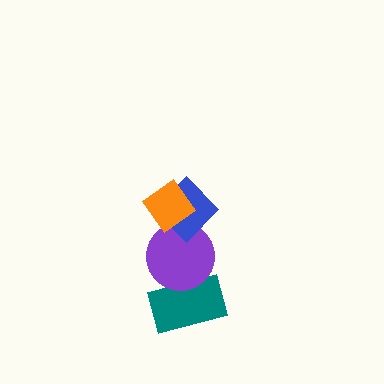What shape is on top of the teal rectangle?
The purple circle is on top of the teal rectangle.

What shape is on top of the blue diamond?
The orange diamond is on top of the blue diamond.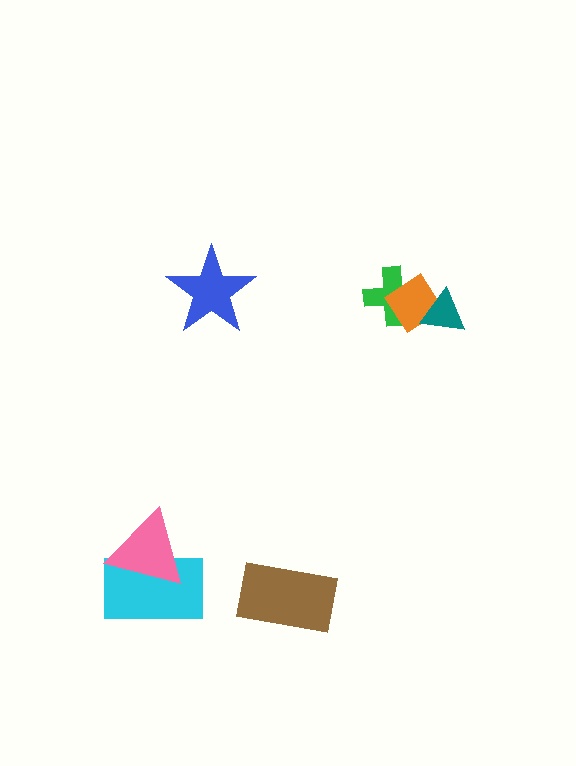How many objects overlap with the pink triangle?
1 object overlaps with the pink triangle.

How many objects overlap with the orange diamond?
2 objects overlap with the orange diamond.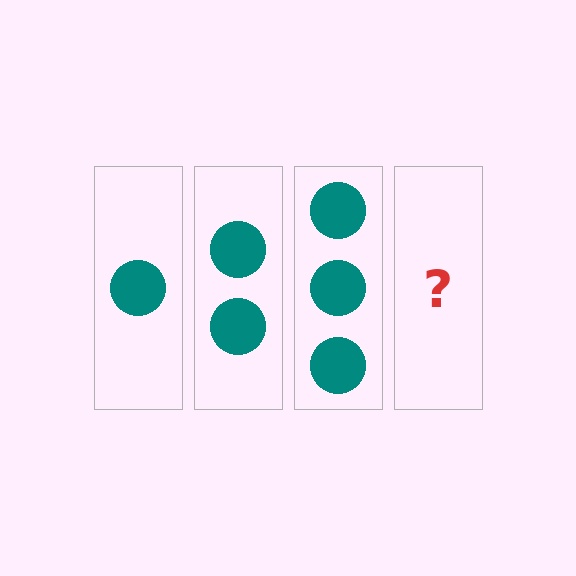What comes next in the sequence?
The next element should be 4 circles.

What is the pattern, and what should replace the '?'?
The pattern is that each step adds one more circle. The '?' should be 4 circles.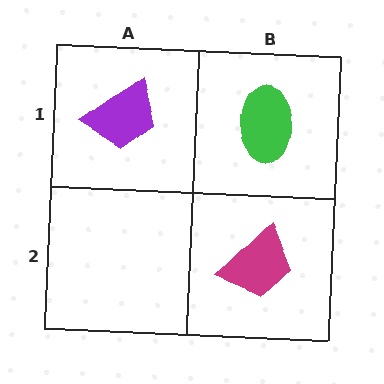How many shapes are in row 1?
2 shapes.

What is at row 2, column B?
A magenta trapezoid.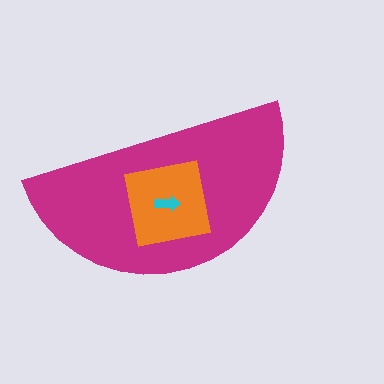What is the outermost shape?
The magenta semicircle.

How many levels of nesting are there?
3.